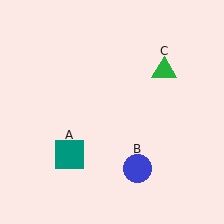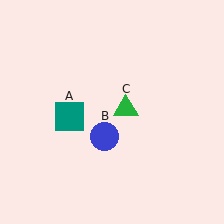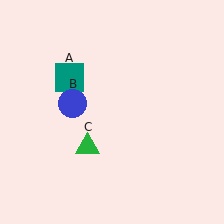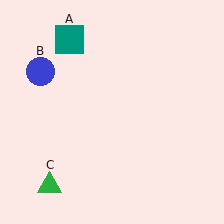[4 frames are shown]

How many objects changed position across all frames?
3 objects changed position: teal square (object A), blue circle (object B), green triangle (object C).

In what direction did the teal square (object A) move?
The teal square (object A) moved up.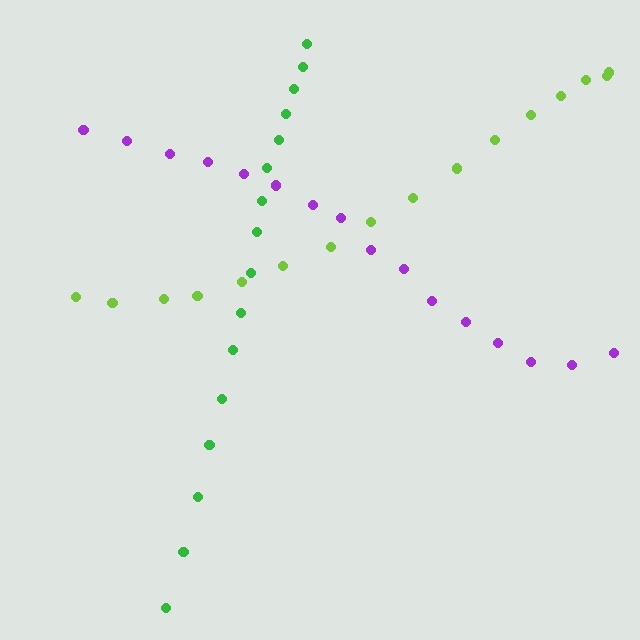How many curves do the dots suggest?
There are 3 distinct paths.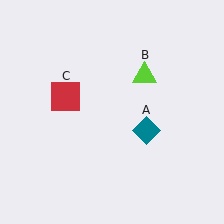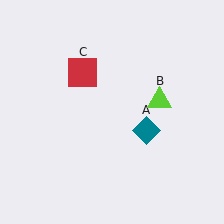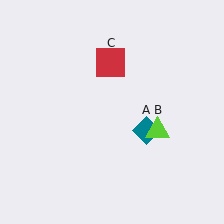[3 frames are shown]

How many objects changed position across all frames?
2 objects changed position: lime triangle (object B), red square (object C).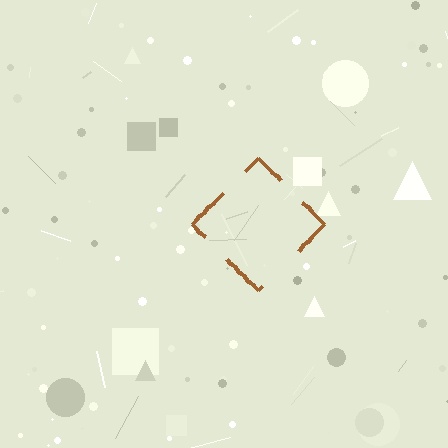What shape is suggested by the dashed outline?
The dashed outline suggests a diamond.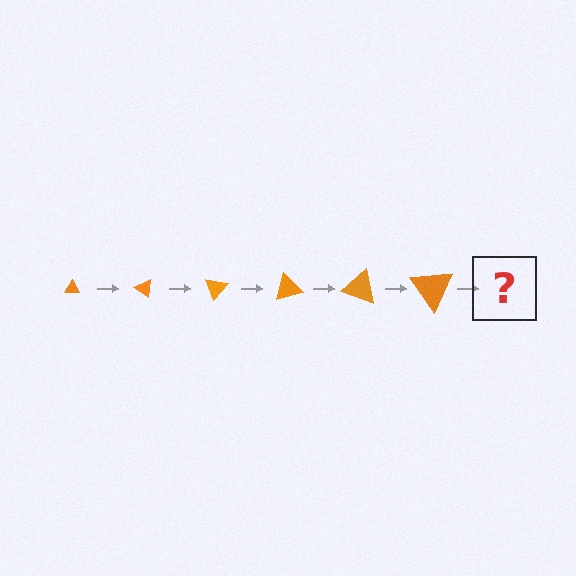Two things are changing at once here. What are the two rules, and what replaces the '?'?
The two rules are that the triangle grows larger each step and it rotates 35 degrees each step. The '?' should be a triangle, larger than the previous one and rotated 210 degrees from the start.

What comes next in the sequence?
The next element should be a triangle, larger than the previous one and rotated 210 degrees from the start.